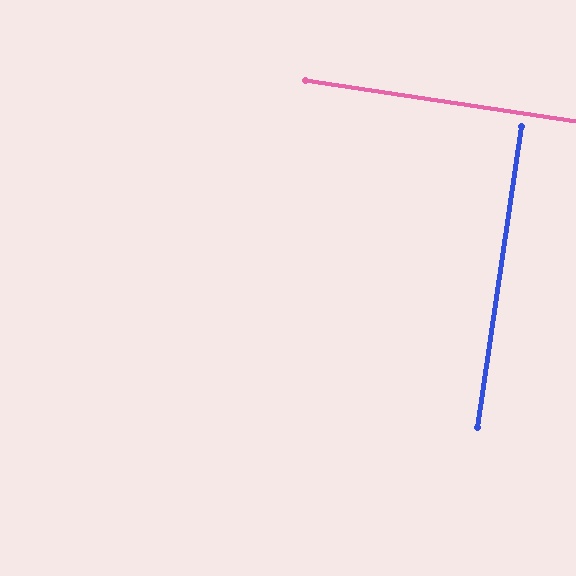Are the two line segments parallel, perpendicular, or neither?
Perpendicular — they meet at approximately 90°.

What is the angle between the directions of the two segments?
Approximately 90 degrees.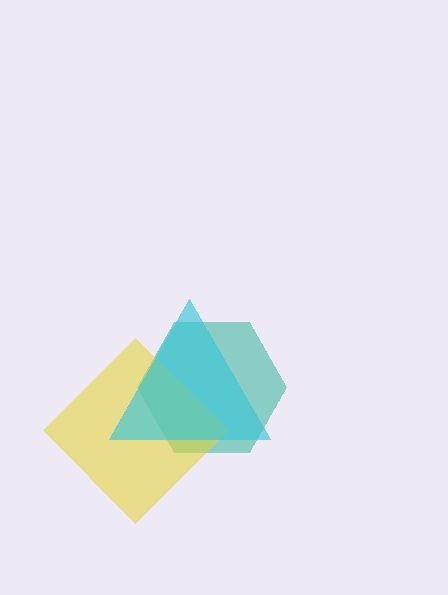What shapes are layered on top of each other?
The layered shapes are: a teal hexagon, a yellow diamond, a cyan triangle.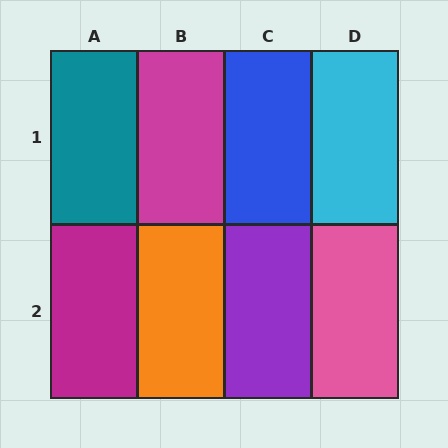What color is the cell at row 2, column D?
Pink.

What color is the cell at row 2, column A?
Magenta.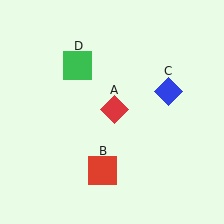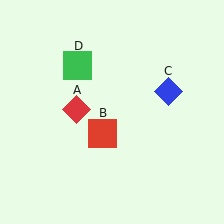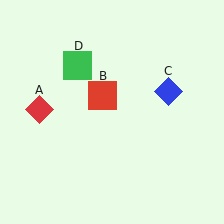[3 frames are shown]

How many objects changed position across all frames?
2 objects changed position: red diamond (object A), red square (object B).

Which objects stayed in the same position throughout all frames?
Blue diamond (object C) and green square (object D) remained stationary.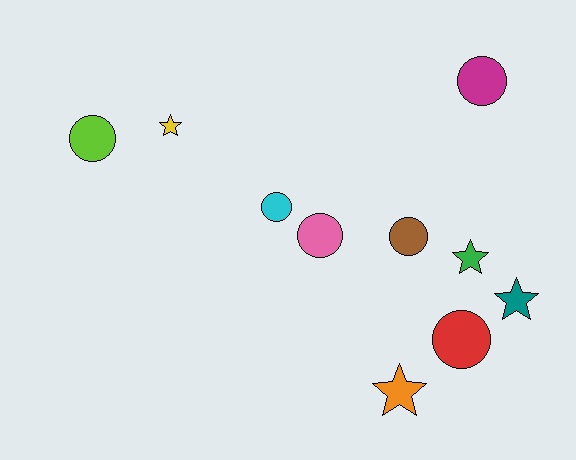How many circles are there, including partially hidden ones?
There are 6 circles.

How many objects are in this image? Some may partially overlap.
There are 10 objects.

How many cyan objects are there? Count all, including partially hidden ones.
There is 1 cyan object.